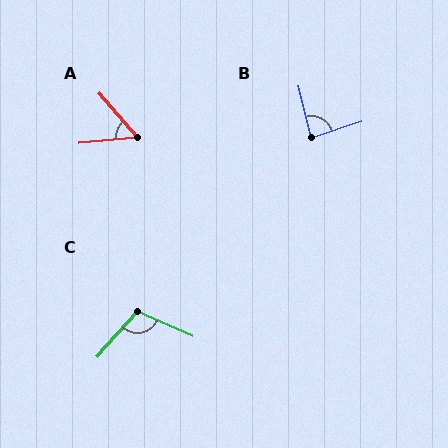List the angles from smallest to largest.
A (54°), B (85°), C (108°).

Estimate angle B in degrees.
Approximately 85 degrees.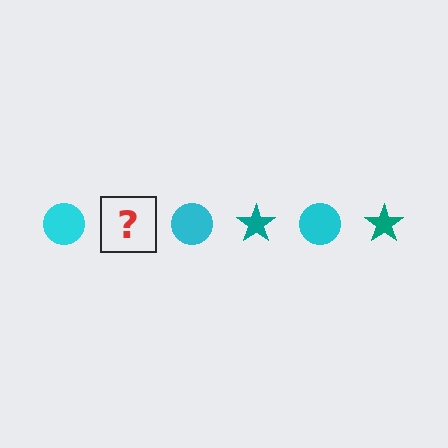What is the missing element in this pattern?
The missing element is a teal star.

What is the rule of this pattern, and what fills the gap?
The rule is that the pattern alternates between cyan circle and teal star. The gap should be filled with a teal star.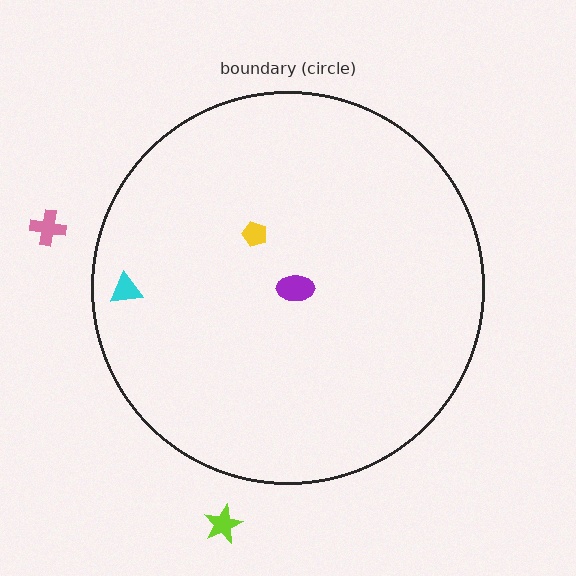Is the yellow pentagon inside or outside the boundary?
Inside.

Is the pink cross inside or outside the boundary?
Outside.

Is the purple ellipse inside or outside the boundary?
Inside.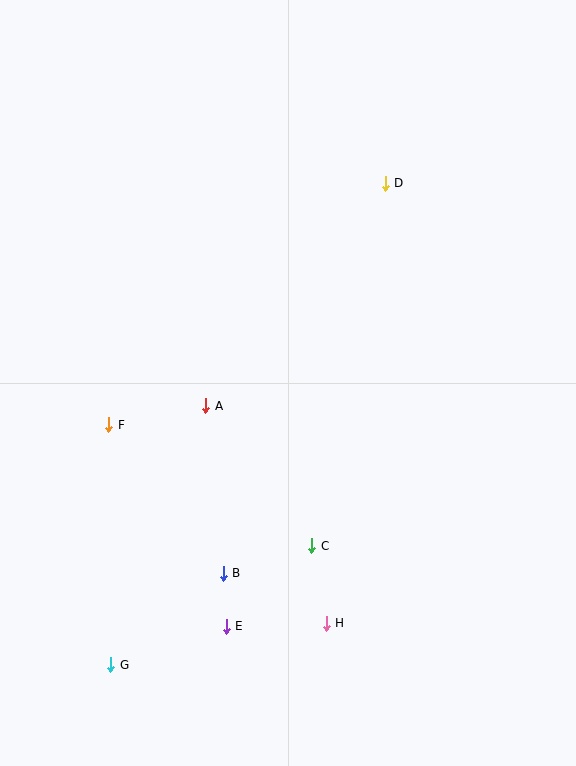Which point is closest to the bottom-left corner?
Point G is closest to the bottom-left corner.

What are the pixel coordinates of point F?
Point F is at (109, 425).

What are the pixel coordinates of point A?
Point A is at (206, 406).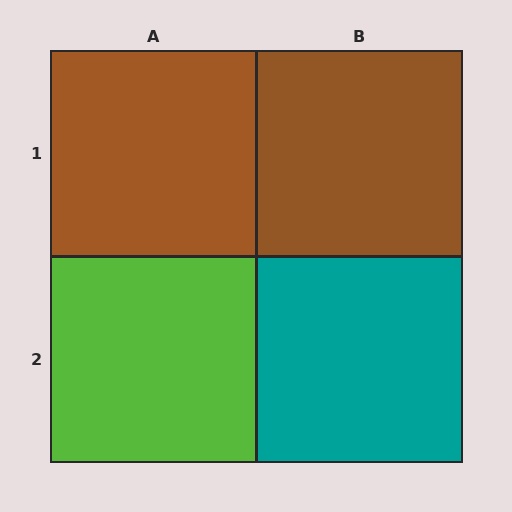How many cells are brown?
2 cells are brown.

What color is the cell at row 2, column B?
Teal.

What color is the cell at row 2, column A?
Lime.